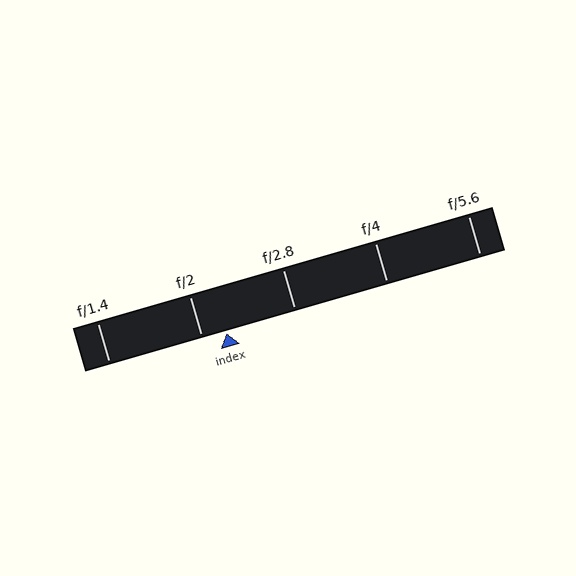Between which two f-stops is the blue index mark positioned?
The index mark is between f/2 and f/2.8.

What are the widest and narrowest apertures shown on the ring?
The widest aperture shown is f/1.4 and the narrowest is f/5.6.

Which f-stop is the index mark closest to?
The index mark is closest to f/2.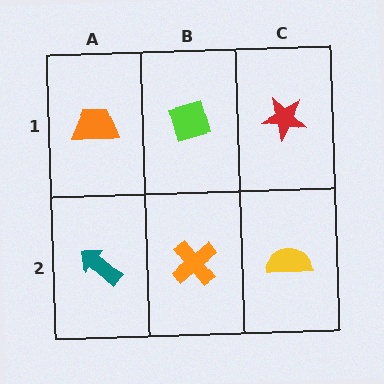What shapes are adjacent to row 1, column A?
A teal arrow (row 2, column A), a lime diamond (row 1, column B).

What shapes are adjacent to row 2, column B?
A lime diamond (row 1, column B), a teal arrow (row 2, column A), a yellow semicircle (row 2, column C).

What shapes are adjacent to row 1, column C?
A yellow semicircle (row 2, column C), a lime diamond (row 1, column B).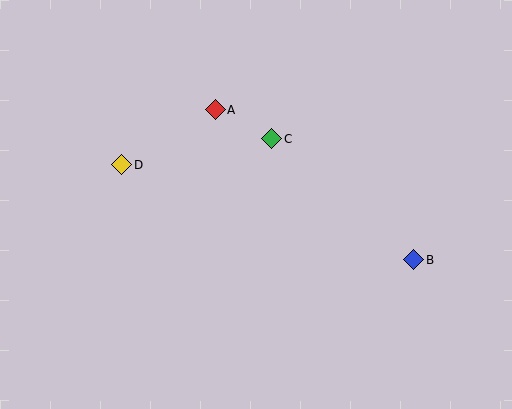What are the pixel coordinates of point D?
Point D is at (122, 165).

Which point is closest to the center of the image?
Point C at (272, 139) is closest to the center.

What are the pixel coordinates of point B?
Point B is at (414, 260).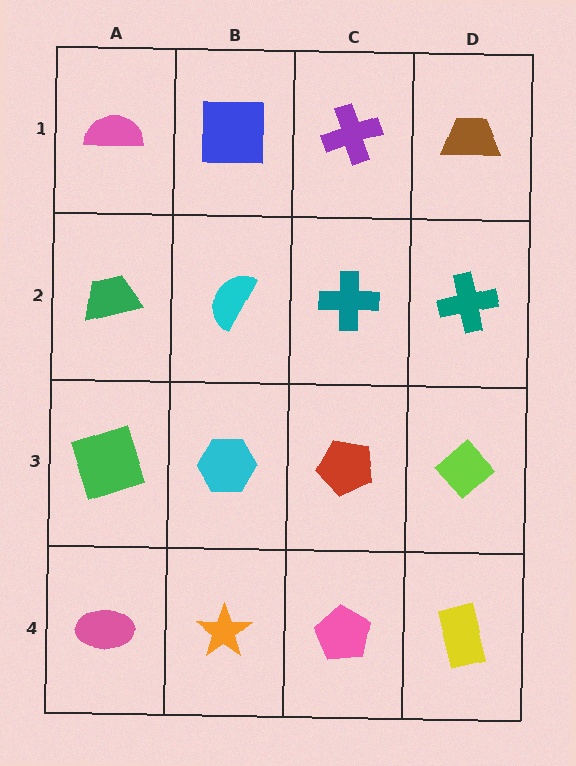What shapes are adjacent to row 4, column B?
A cyan hexagon (row 3, column B), a pink ellipse (row 4, column A), a pink pentagon (row 4, column C).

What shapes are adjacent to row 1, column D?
A teal cross (row 2, column D), a purple cross (row 1, column C).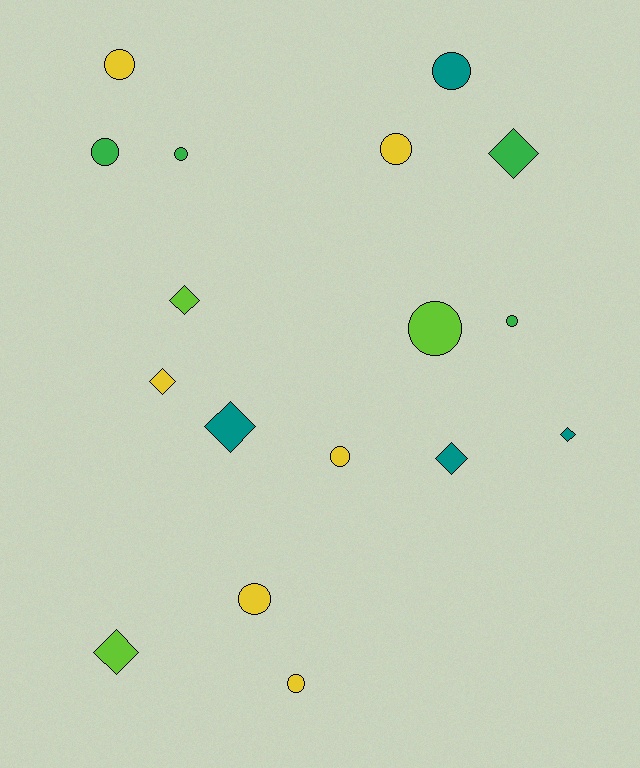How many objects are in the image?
There are 17 objects.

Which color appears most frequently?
Yellow, with 6 objects.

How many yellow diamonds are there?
There is 1 yellow diamond.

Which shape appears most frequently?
Circle, with 10 objects.